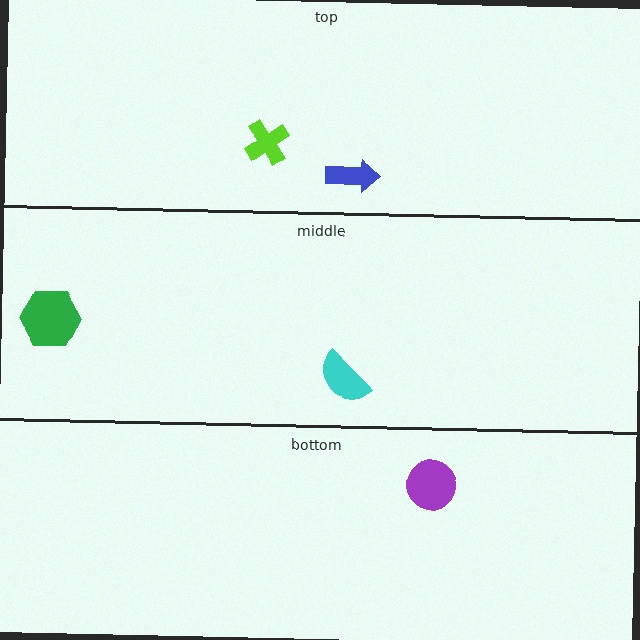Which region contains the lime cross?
The top region.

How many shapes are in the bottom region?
1.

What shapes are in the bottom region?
The purple circle.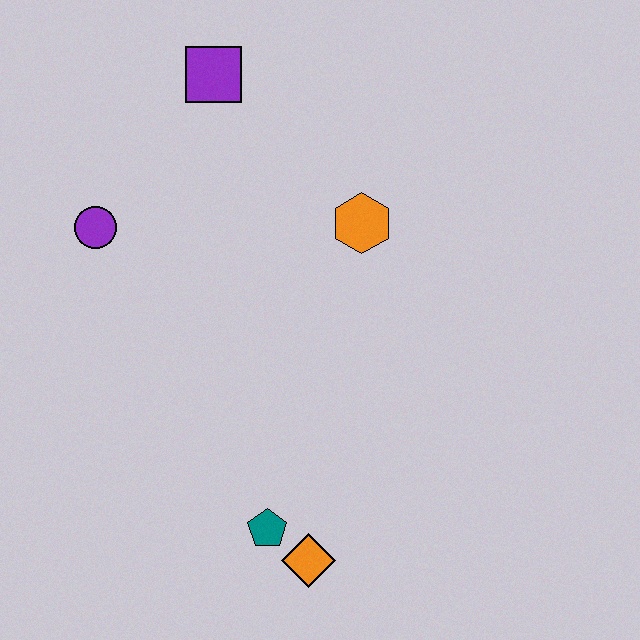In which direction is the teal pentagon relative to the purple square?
The teal pentagon is below the purple square.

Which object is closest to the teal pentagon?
The orange diamond is closest to the teal pentagon.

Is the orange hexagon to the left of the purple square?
No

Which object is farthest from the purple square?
The orange diamond is farthest from the purple square.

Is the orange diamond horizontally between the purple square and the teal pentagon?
No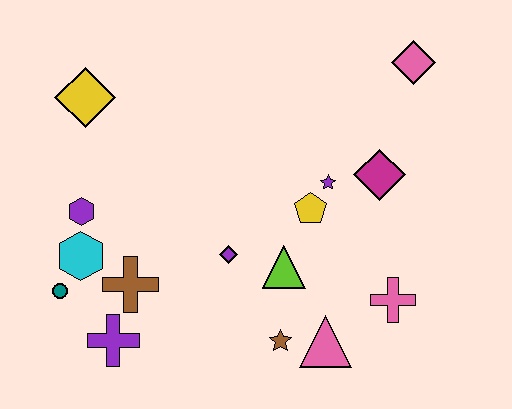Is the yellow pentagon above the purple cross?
Yes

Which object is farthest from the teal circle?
The pink diamond is farthest from the teal circle.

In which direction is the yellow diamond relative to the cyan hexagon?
The yellow diamond is above the cyan hexagon.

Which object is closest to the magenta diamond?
The purple star is closest to the magenta diamond.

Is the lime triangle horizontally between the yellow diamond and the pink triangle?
Yes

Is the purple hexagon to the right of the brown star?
No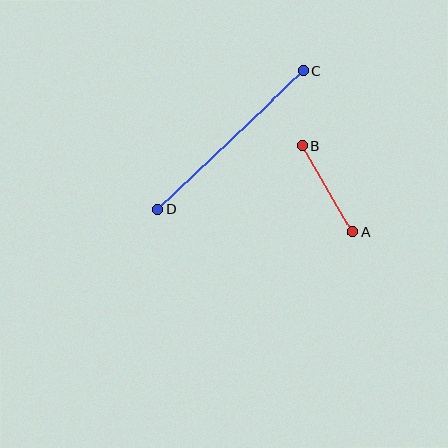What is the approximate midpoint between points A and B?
The midpoint is at approximately (327, 189) pixels.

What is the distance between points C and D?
The distance is approximately 201 pixels.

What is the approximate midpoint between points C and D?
The midpoint is at approximately (231, 140) pixels.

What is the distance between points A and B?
The distance is approximately 100 pixels.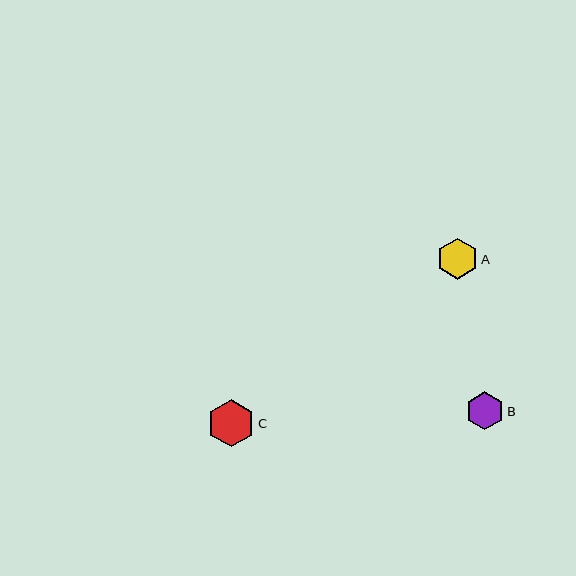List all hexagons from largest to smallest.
From largest to smallest: C, A, B.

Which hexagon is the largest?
Hexagon C is the largest with a size of approximately 47 pixels.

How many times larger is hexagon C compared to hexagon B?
Hexagon C is approximately 1.2 times the size of hexagon B.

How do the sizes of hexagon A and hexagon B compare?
Hexagon A and hexagon B are approximately the same size.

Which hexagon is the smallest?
Hexagon B is the smallest with a size of approximately 38 pixels.